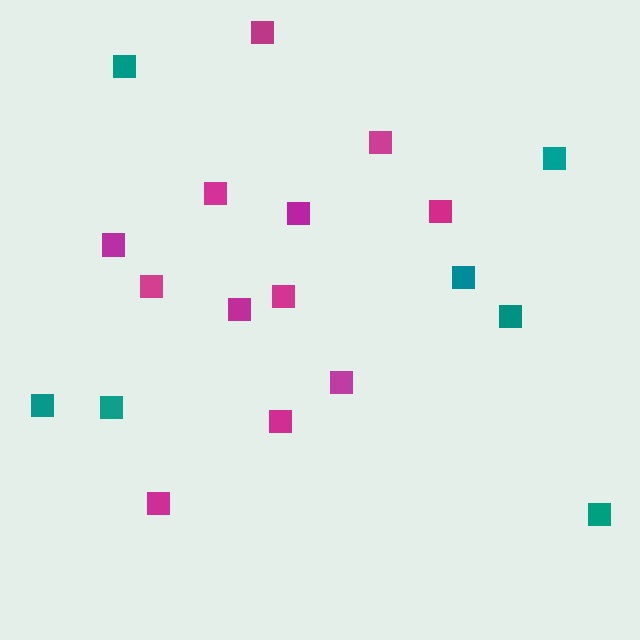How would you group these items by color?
There are 2 groups: one group of teal squares (7) and one group of magenta squares (12).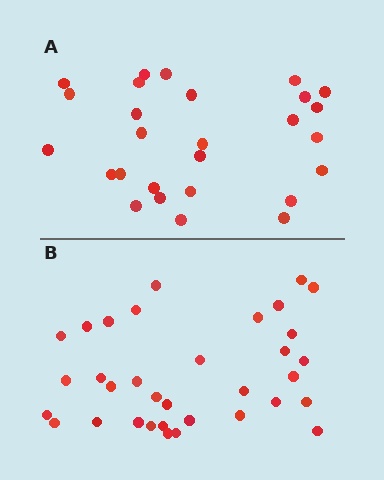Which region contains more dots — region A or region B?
Region B (the bottom region) has more dots.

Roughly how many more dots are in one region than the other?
Region B has roughly 8 or so more dots than region A.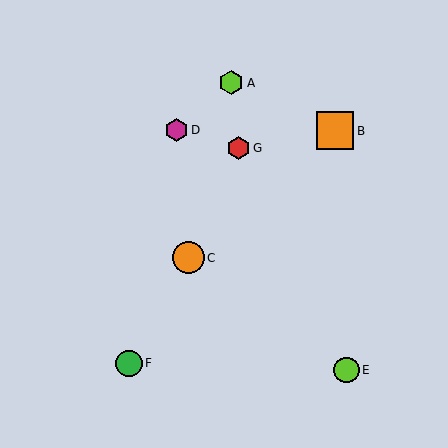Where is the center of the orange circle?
The center of the orange circle is at (189, 258).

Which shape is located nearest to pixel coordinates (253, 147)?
The red hexagon (labeled G) at (239, 148) is nearest to that location.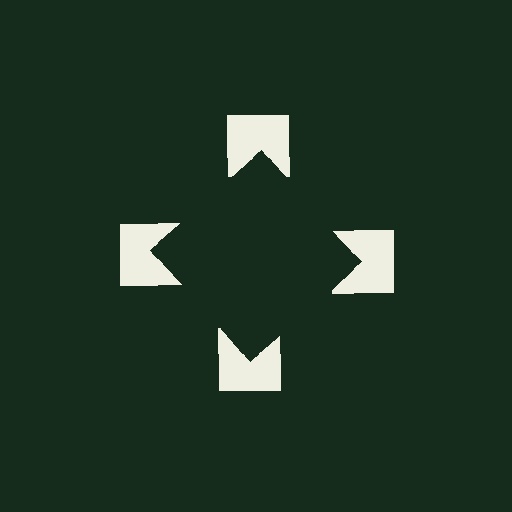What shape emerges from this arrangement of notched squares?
An illusory square — its edges are inferred from the aligned wedge cuts in the notched squares, not physically drawn.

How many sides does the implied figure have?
4 sides.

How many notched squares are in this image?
There are 4 — one at each vertex of the illusory square.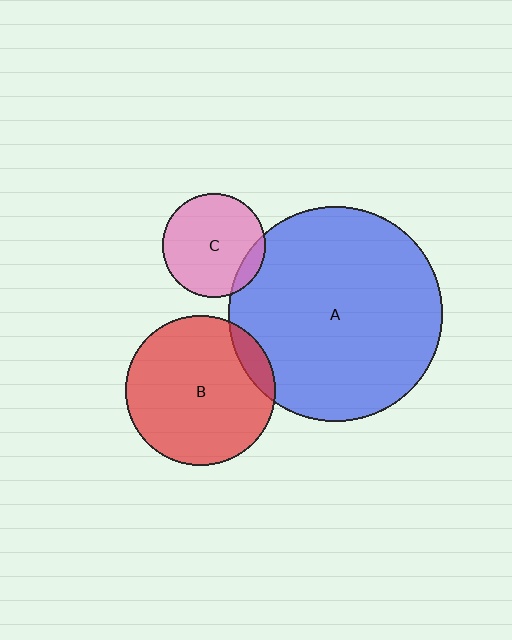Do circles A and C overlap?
Yes.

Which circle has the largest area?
Circle A (blue).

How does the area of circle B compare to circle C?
Approximately 2.1 times.